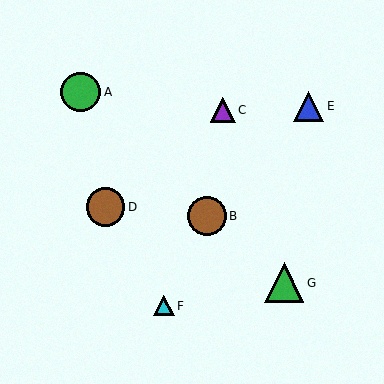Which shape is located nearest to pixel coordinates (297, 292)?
The green triangle (labeled G) at (284, 283) is nearest to that location.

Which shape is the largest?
The green circle (labeled A) is the largest.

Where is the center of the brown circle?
The center of the brown circle is at (207, 216).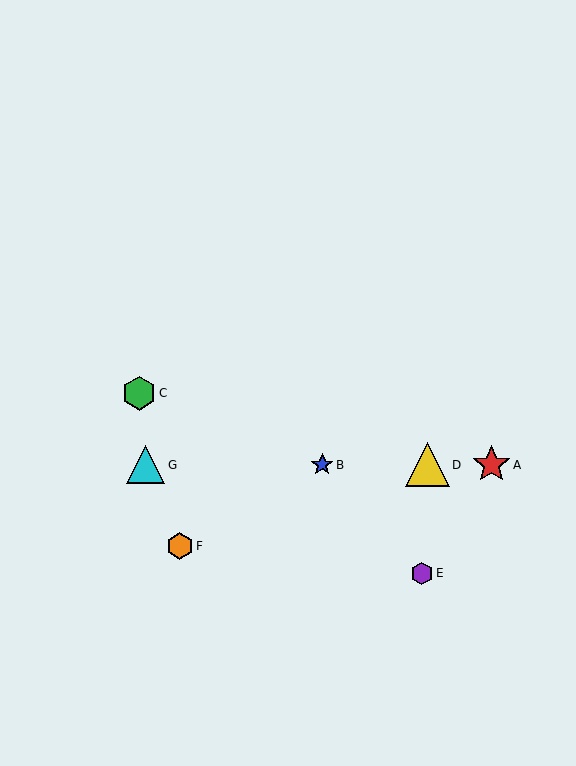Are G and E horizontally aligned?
No, G is at y≈465 and E is at y≈573.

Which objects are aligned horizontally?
Objects A, B, D, G are aligned horizontally.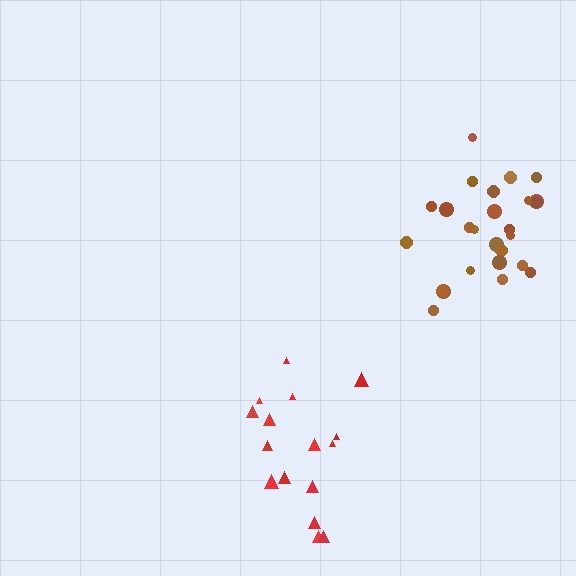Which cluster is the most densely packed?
Brown.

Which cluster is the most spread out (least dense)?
Red.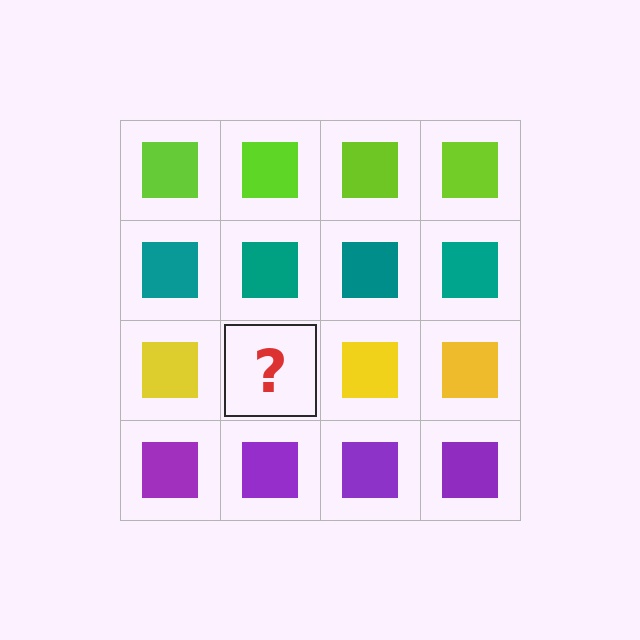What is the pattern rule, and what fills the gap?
The rule is that each row has a consistent color. The gap should be filled with a yellow square.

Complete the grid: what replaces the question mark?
The question mark should be replaced with a yellow square.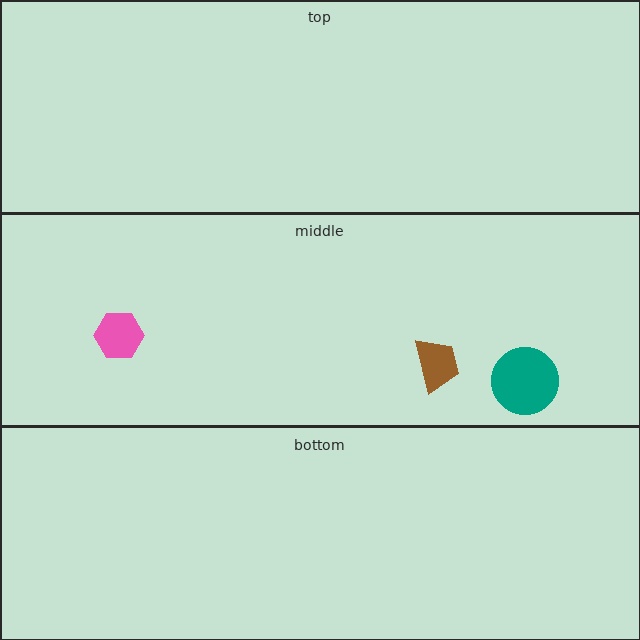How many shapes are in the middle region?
3.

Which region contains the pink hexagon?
The middle region.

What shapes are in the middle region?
The brown trapezoid, the teal circle, the pink hexagon.